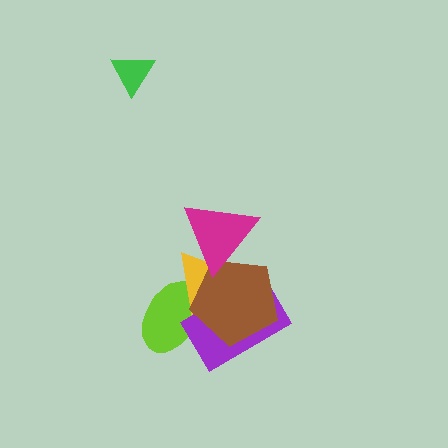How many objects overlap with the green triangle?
0 objects overlap with the green triangle.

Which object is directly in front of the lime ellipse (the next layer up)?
The yellow triangle is directly in front of the lime ellipse.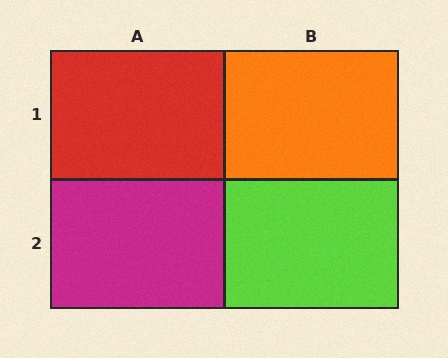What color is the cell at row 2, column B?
Lime.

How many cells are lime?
1 cell is lime.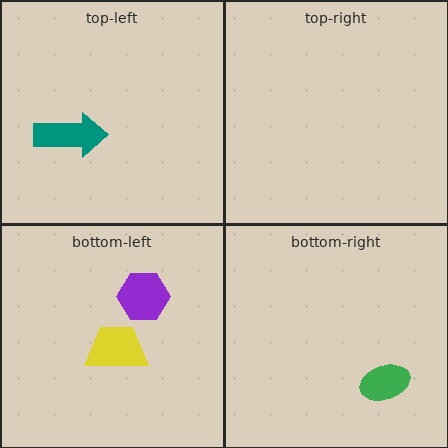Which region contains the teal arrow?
The top-left region.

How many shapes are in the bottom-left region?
2.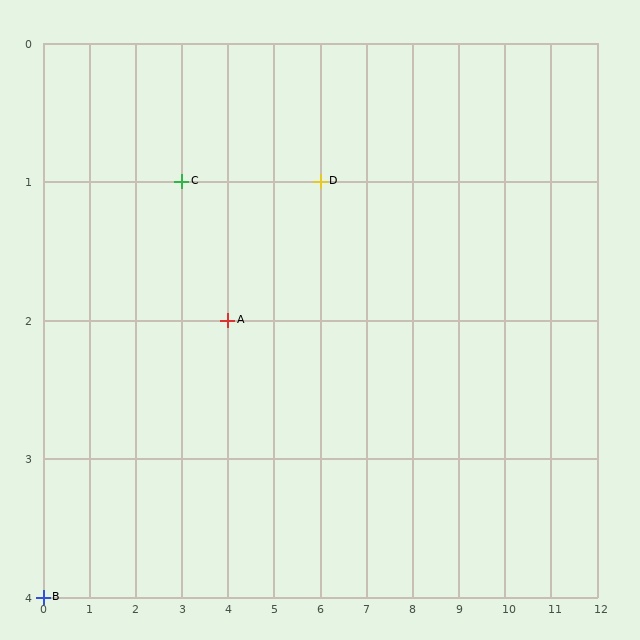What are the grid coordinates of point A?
Point A is at grid coordinates (4, 2).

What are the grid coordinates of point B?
Point B is at grid coordinates (0, 4).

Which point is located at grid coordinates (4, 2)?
Point A is at (4, 2).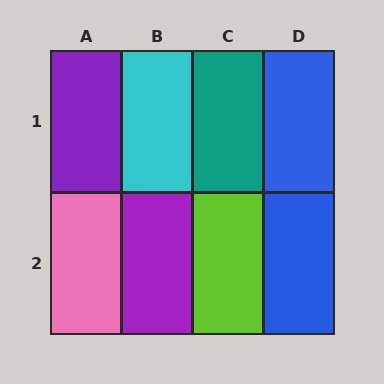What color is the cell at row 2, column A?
Pink.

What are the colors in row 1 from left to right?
Purple, cyan, teal, blue.